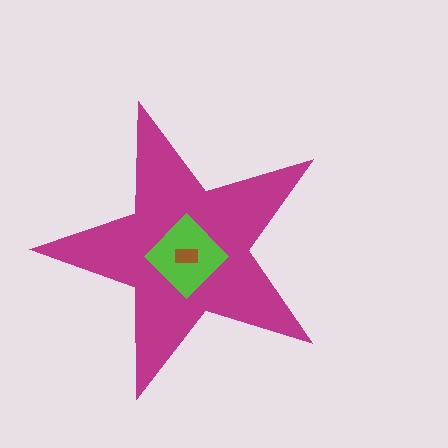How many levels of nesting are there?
3.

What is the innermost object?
The brown rectangle.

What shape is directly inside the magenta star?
The lime diamond.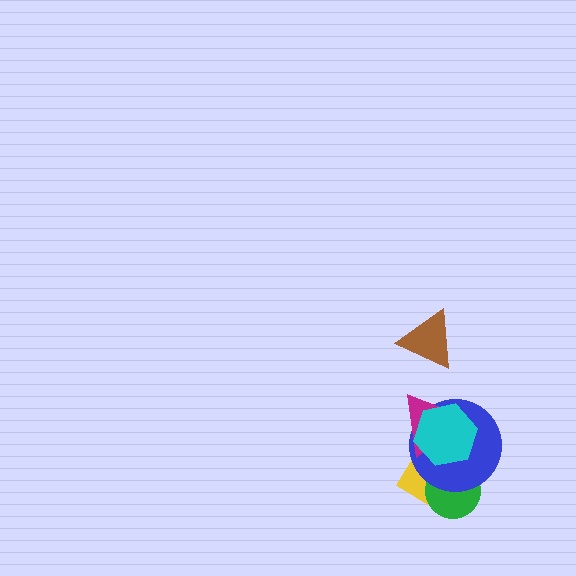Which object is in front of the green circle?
The blue circle is in front of the green circle.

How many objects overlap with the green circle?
2 objects overlap with the green circle.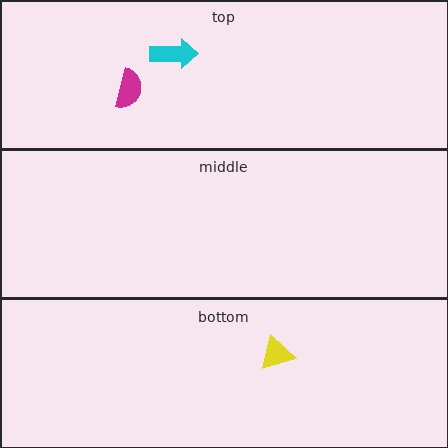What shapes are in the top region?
The cyan arrow, the magenta semicircle.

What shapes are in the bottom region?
The yellow triangle.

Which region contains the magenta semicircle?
The top region.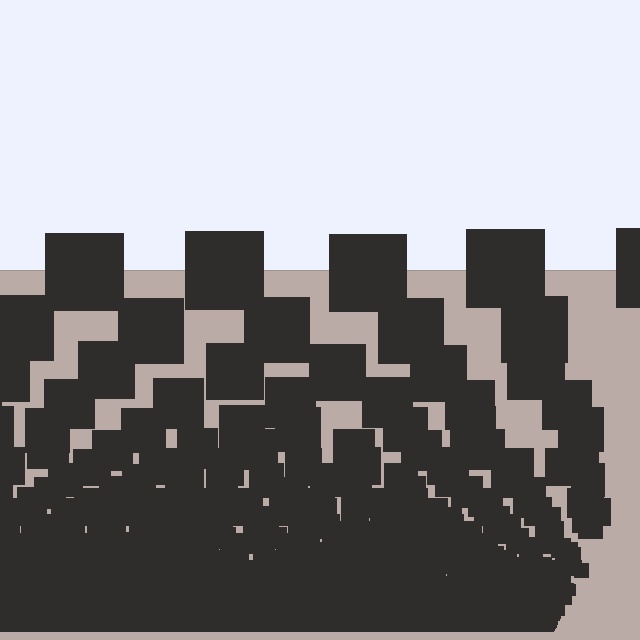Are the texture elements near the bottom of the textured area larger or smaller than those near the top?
Smaller. The gradient is inverted — elements near the bottom are smaller and denser.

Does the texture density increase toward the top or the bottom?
Density increases toward the bottom.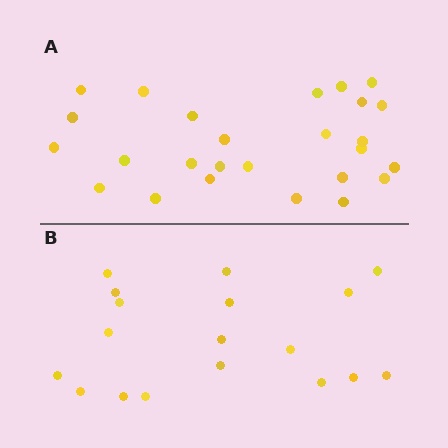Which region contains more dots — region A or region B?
Region A (the top region) has more dots.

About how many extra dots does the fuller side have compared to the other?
Region A has roughly 8 or so more dots than region B.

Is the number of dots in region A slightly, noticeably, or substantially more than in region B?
Region A has noticeably more, but not dramatically so. The ratio is roughly 1.4 to 1.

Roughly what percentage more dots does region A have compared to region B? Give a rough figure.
About 45% more.